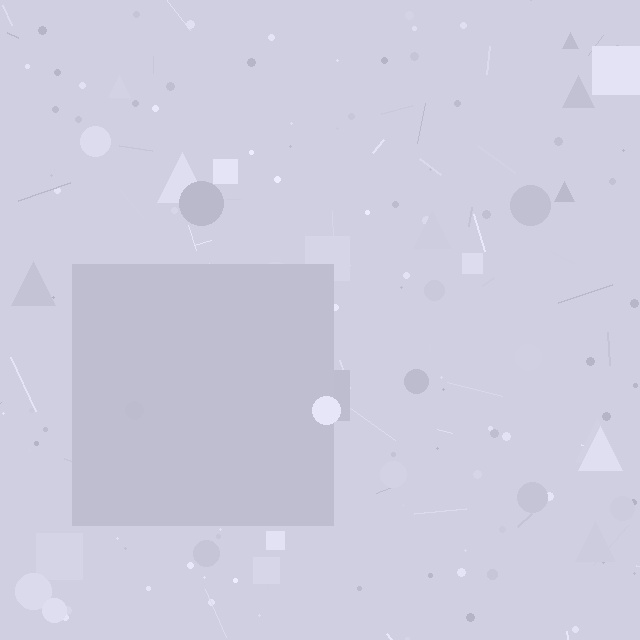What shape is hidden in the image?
A square is hidden in the image.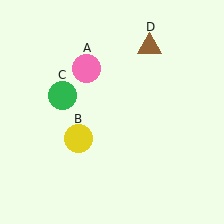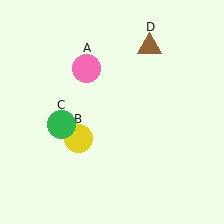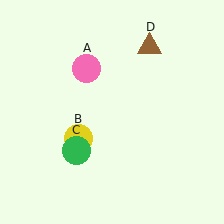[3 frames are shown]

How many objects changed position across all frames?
1 object changed position: green circle (object C).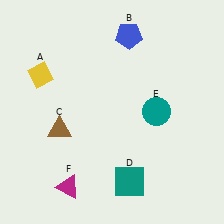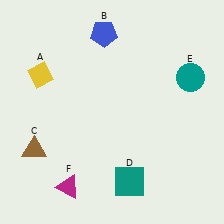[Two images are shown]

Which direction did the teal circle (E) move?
The teal circle (E) moved up.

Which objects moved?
The objects that moved are: the blue pentagon (B), the brown triangle (C), the teal circle (E).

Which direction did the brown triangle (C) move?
The brown triangle (C) moved left.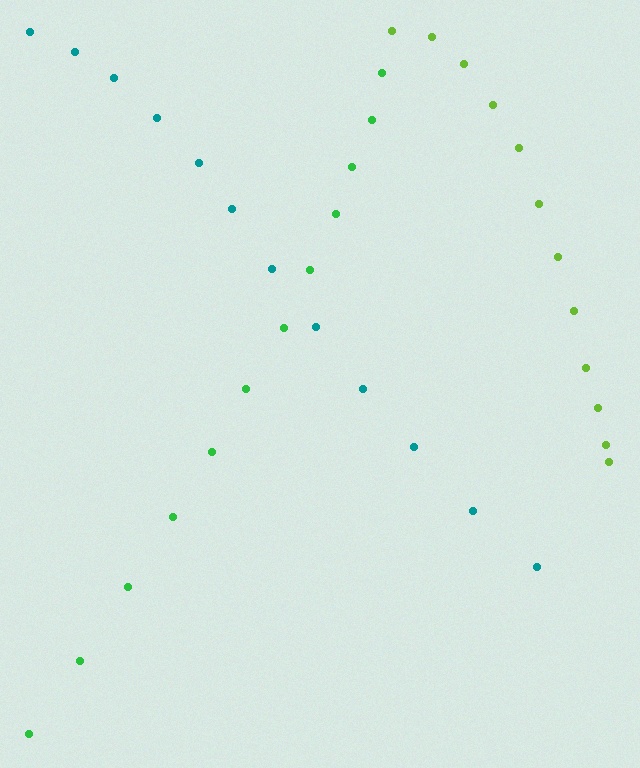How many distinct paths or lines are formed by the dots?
There are 3 distinct paths.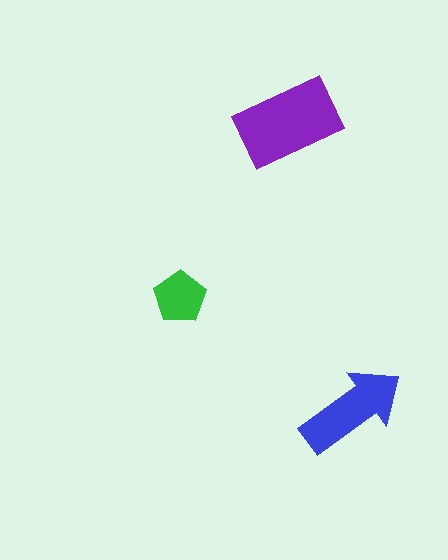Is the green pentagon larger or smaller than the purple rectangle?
Smaller.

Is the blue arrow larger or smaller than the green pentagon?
Larger.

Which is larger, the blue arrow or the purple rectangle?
The purple rectangle.